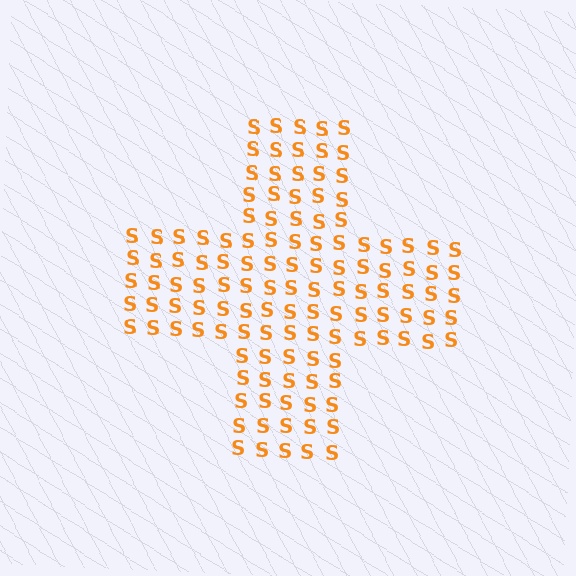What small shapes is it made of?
It is made of small letter S's.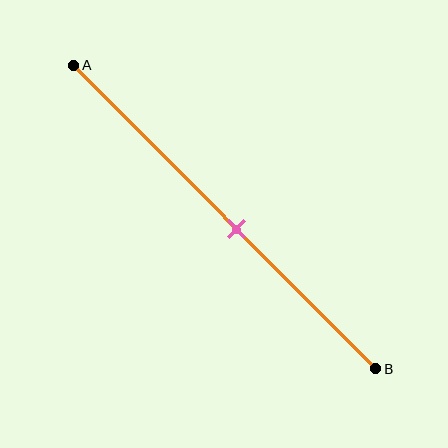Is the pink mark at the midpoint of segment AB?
No, the mark is at about 55% from A, not at the 50% midpoint.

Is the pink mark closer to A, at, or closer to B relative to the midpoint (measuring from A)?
The pink mark is closer to point B than the midpoint of segment AB.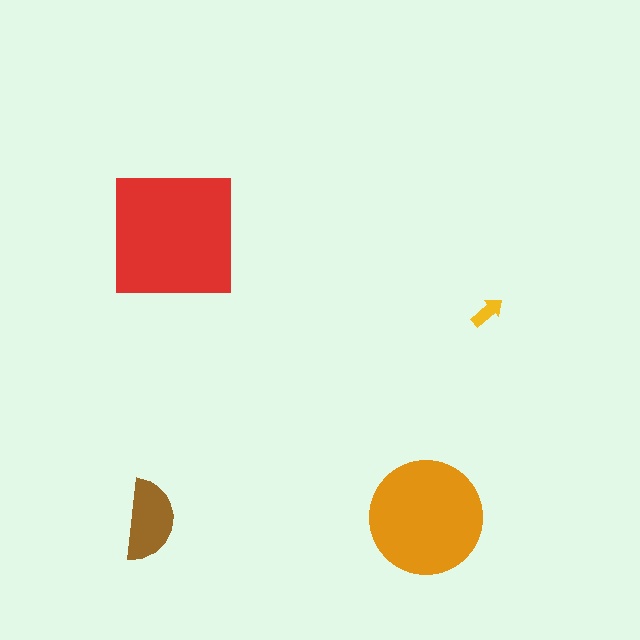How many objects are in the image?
There are 4 objects in the image.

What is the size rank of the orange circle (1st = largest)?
2nd.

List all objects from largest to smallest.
The red square, the orange circle, the brown semicircle, the yellow arrow.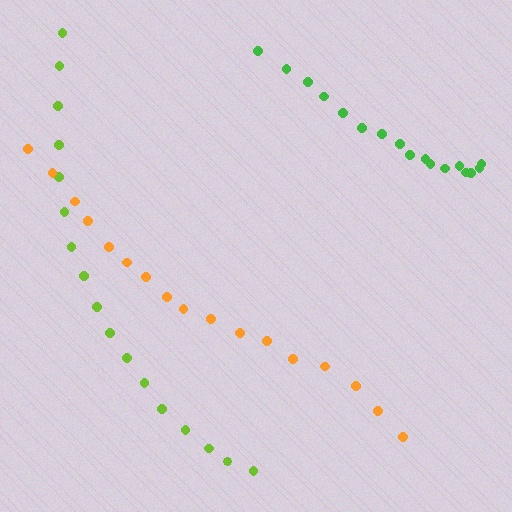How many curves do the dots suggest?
There are 3 distinct paths.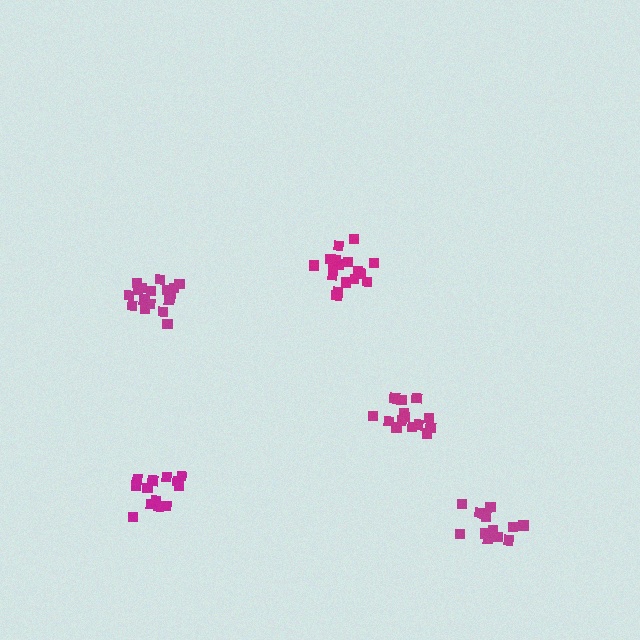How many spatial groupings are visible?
There are 5 spatial groupings.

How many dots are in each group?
Group 1: 14 dots, Group 2: 14 dots, Group 3: 17 dots, Group 4: 14 dots, Group 5: 17 dots (76 total).